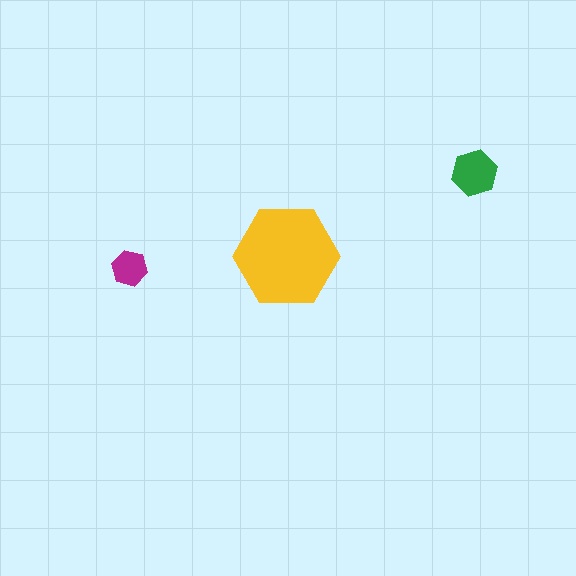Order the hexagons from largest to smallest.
the yellow one, the green one, the magenta one.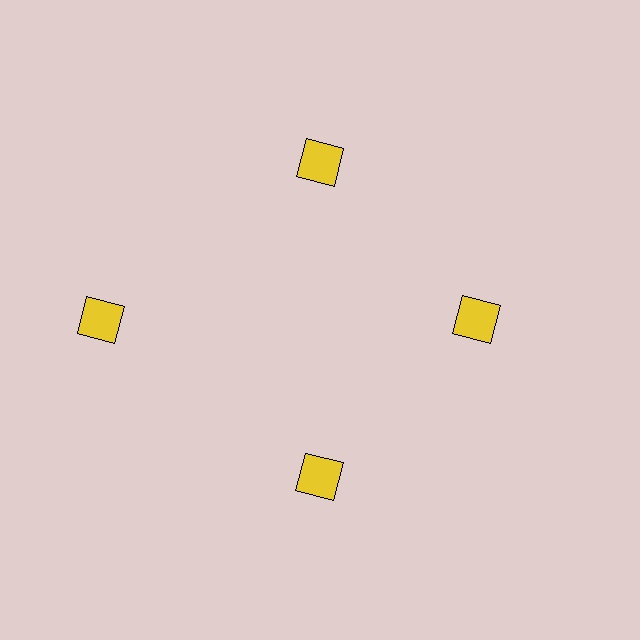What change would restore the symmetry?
The symmetry would be restored by moving it inward, back onto the ring so that all 4 squares sit at equal angles and equal distance from the center.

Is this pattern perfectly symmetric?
No. The 4 yellow squares are arranged in a ring, but one element near the 9 o'clock position is pushed outward from the center, breaking the 4-fold rotational symmetry.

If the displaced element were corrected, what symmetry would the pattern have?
It would have 4-fold rotational symmetry — the pattern would map onto itself every 90 degrees.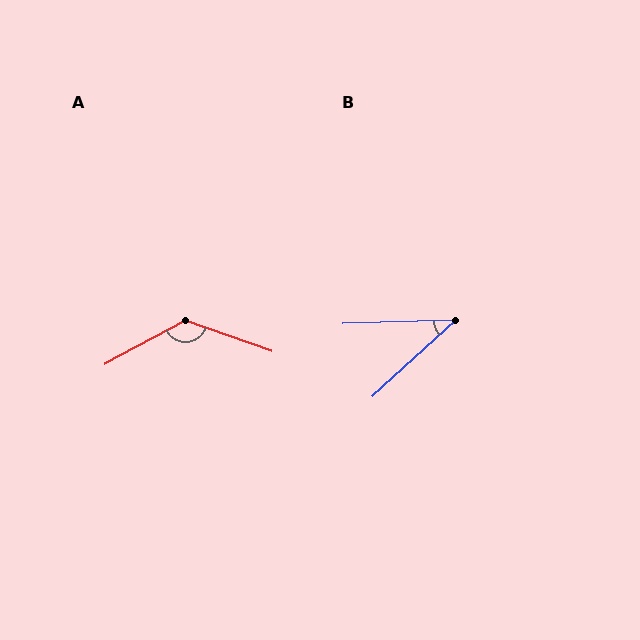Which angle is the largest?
A, at approximately 132 degrees.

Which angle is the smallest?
B, at approximately 40 degrees.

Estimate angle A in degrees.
Approximately 132 degrees.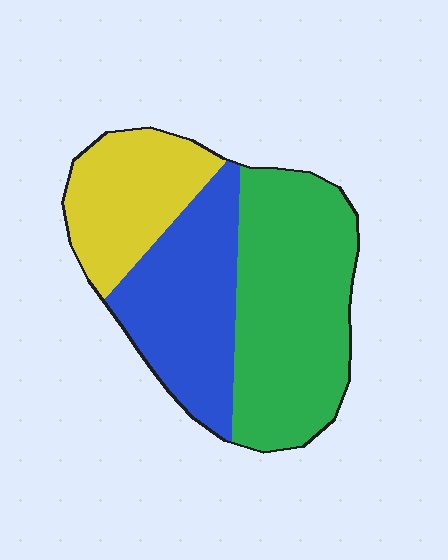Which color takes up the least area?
Yellow, at roughly 25%.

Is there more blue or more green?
Green.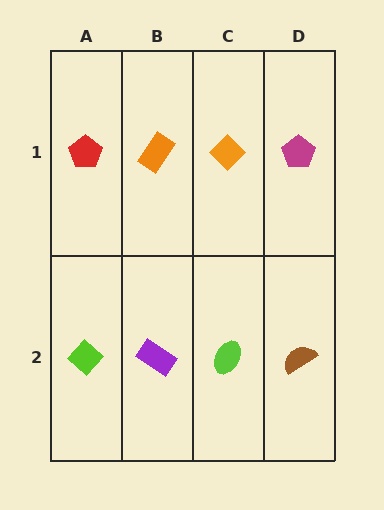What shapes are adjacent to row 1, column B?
A purple rectangle (row 2, column B), a red pentagon (row 1, column A), an orange diamond (row 1, column C).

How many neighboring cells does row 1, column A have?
2.